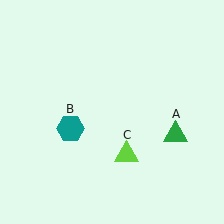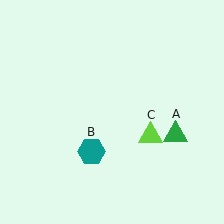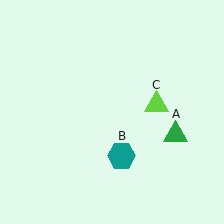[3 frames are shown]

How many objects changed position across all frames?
2 objects changed position: teal hexagon (object B), lime triangle (object C).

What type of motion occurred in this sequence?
The teal hexagon (object B), lime triangle (object C) rotated counterclockwise around the center of the scene.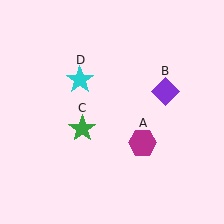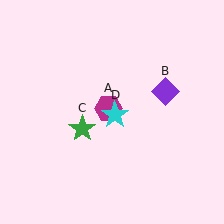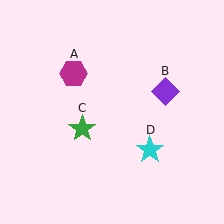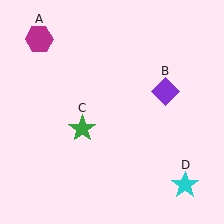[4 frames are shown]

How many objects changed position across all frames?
2 objects changed position: magenta hexagon (object A), cyan star (object D).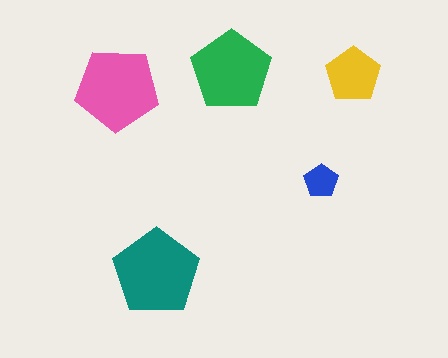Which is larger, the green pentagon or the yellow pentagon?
The green one.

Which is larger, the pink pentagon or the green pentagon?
The pink one.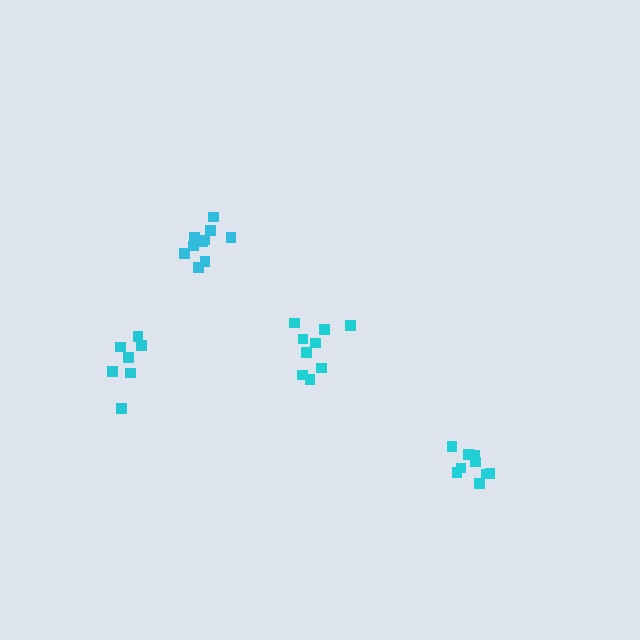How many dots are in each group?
Group 1: 9 dots, Group 2: 7 dots, Group 3: 10 dots, Group 4: 9 dots (35 total).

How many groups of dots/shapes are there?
There are 4 groups.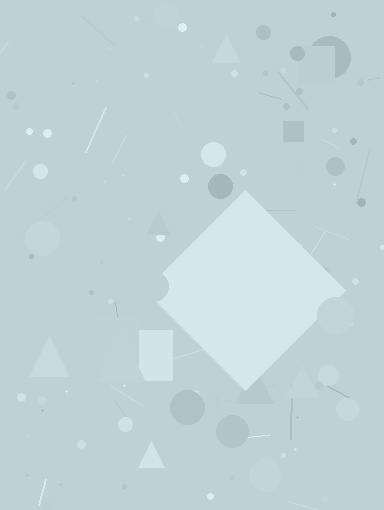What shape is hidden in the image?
A diamond is hidden in the image.